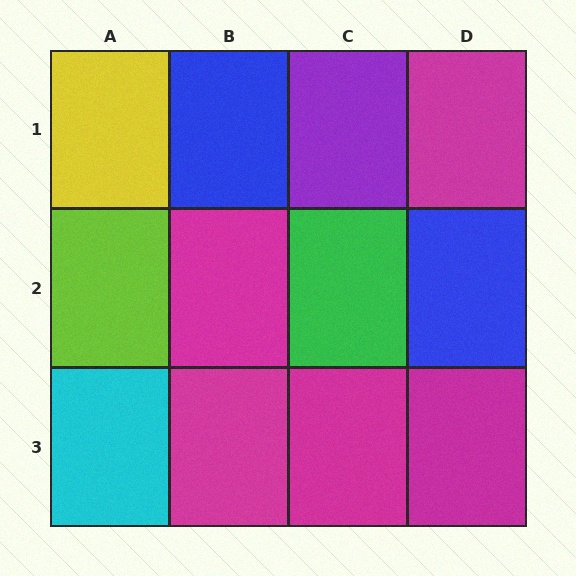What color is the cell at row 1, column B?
Blue.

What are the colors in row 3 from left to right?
Cyan, magenta, magenta, magenta.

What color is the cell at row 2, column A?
Lime.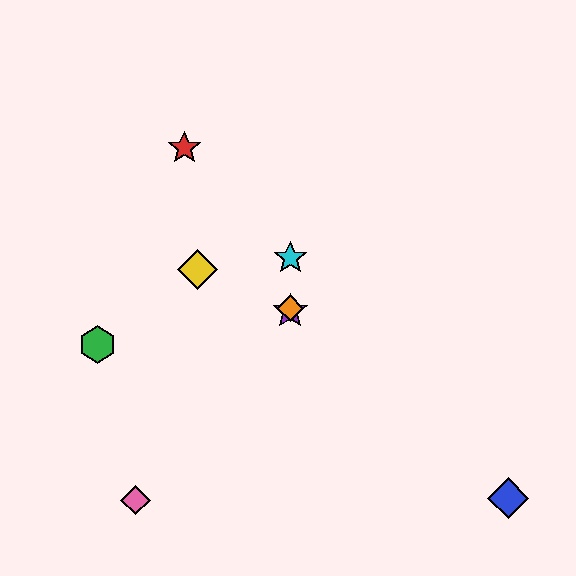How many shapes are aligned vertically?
3 shapes (the purple star, the orange diamond, the cyan star) are aligned vertically.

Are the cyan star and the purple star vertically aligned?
Yes, both are at x≈290.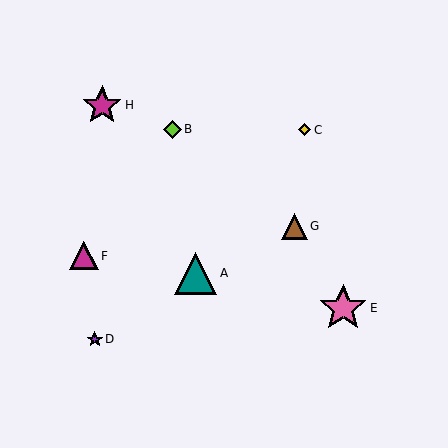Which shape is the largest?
The pink star (labeled E) is the largest.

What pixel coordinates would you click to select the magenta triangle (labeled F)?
Click at (84, 256) to select the magenta triangle F.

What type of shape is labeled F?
Shape F is a magenta triangle.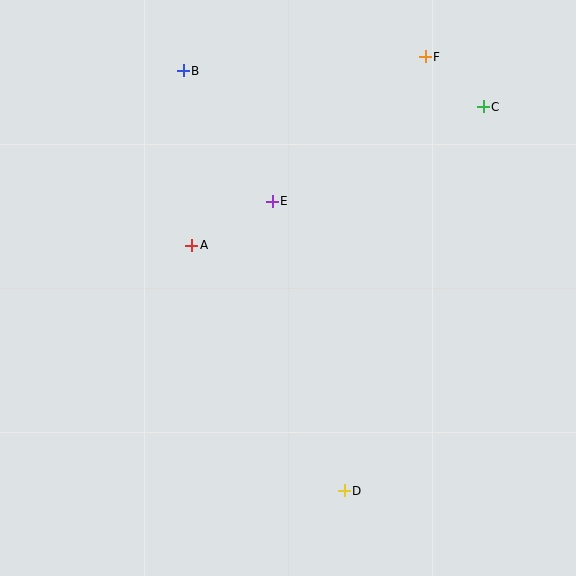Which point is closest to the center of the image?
Point E at (272, 201) is closest to the center.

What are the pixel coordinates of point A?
Point A is at (192, 245).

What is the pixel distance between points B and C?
The distance between B and C is 302 pixels.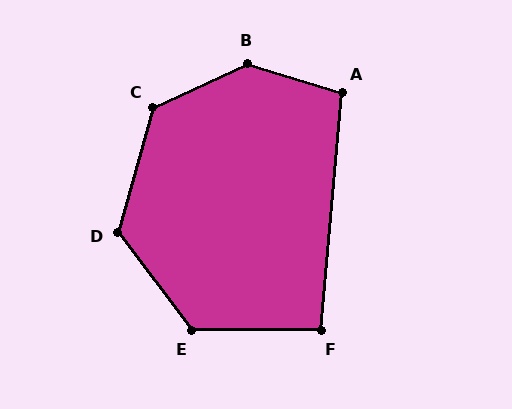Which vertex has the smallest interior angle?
F, at approximately 95 degrees.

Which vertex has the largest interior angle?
B, at approximately 138 degrees.